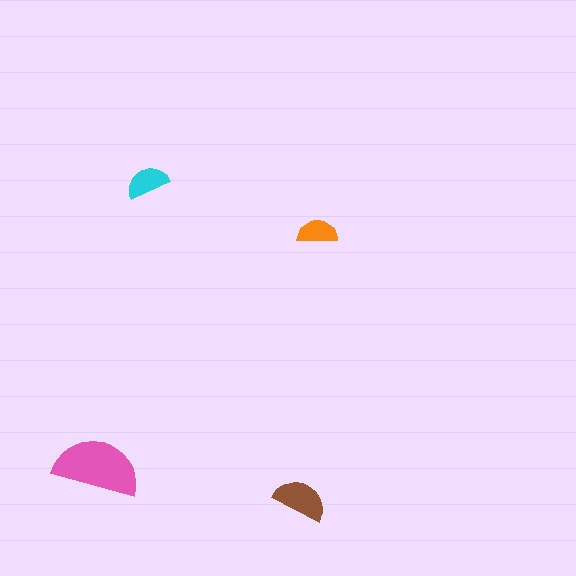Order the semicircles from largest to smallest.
the pink one, the brown one, the cyan one, the orange one.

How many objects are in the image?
There are 4 objects in the image.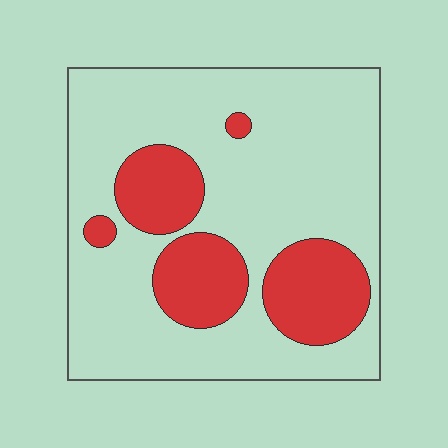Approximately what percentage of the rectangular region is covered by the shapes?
Approximately 25%.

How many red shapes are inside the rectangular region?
5.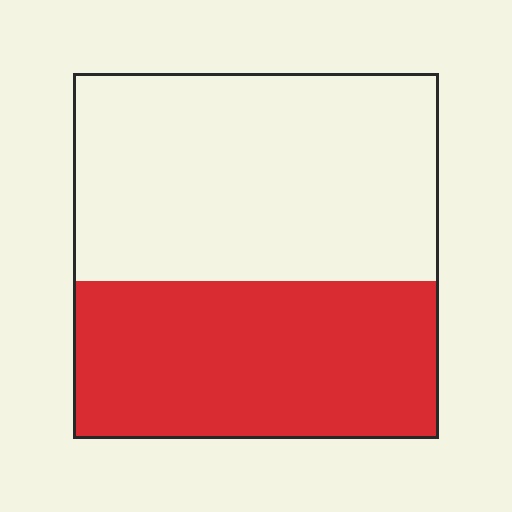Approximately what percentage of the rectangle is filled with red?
Approximately 45%.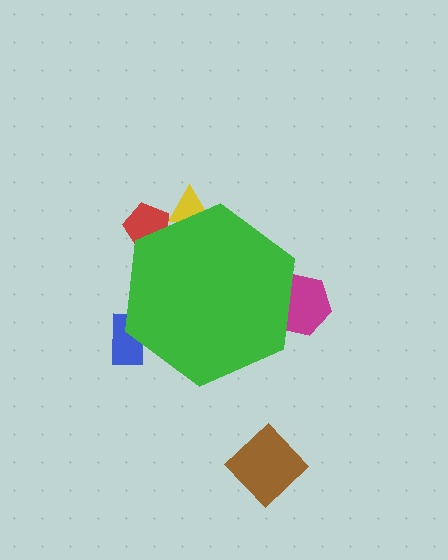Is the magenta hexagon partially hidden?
Yes, the magenta hexagon is partially hidden behind the green hexagon.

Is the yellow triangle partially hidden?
Yes, the yellow triangle is partially hidden behind the green hexagon.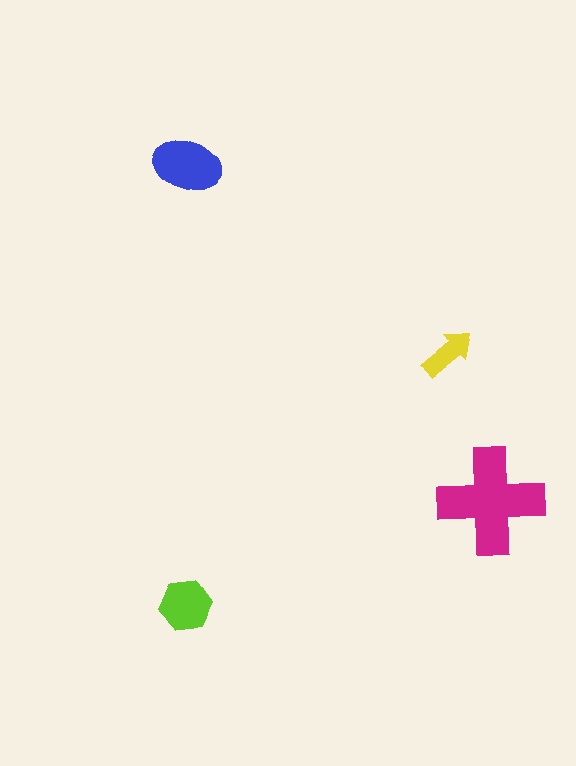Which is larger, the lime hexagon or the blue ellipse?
The blue ellipse.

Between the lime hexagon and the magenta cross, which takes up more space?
The magenta cross.